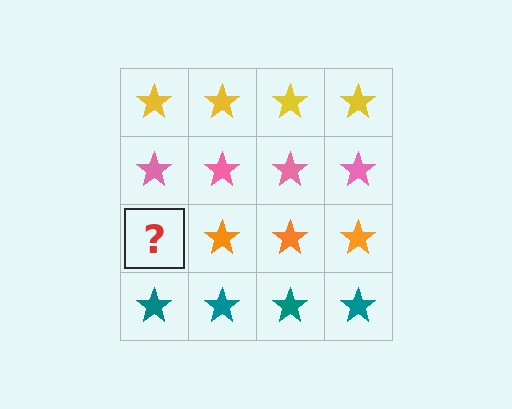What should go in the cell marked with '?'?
The missing cell should contain an orange star.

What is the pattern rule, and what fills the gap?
The rule is that each row has a consistent color. The gap should be filled with an orange star.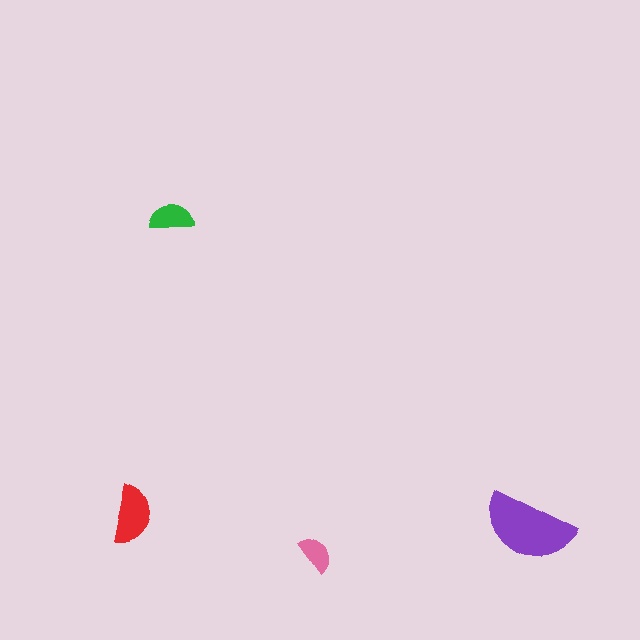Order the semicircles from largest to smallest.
the purple one, the red one, the green one, the pink one.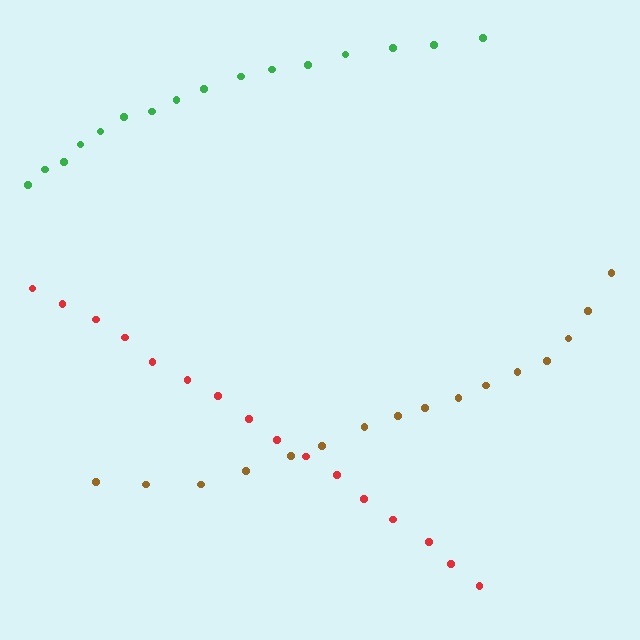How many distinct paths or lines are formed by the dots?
There are 3 distinct paths.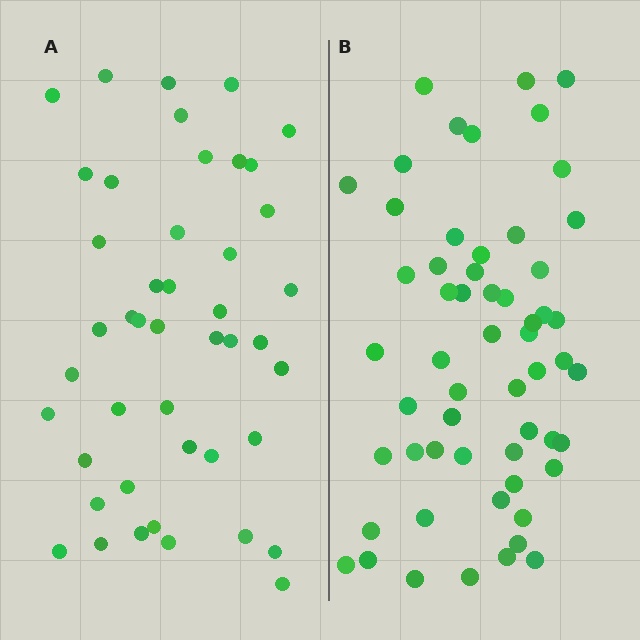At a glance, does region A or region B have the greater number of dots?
Region B (the right region) has more dots.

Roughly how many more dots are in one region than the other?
Region B has roughly 12 or so more dots than region A.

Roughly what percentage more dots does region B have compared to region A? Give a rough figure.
About 25% more.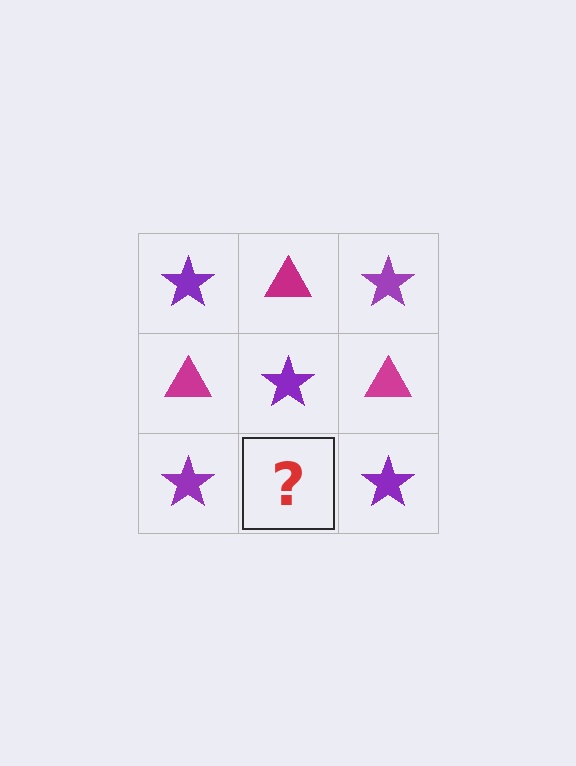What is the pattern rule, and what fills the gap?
The rule is that it alternates purple star and magenta triangle in a checkerboard pattern. The gap should be filled with a magenta triangle.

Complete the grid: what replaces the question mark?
The question mark should be replaced with a magenta triangle.